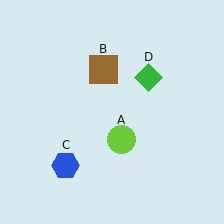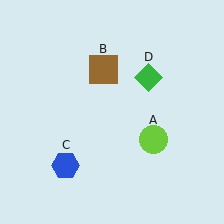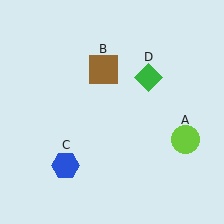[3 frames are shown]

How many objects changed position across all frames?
1 object changed position: lime circle (object A).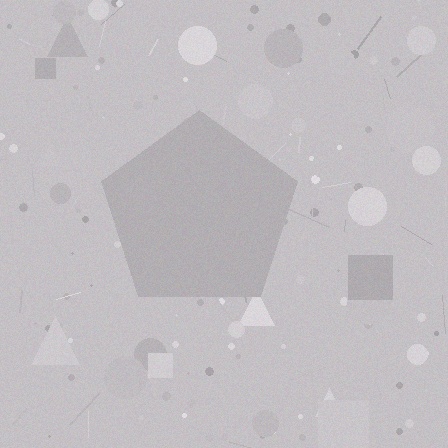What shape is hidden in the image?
A pentagon is hidden in the image.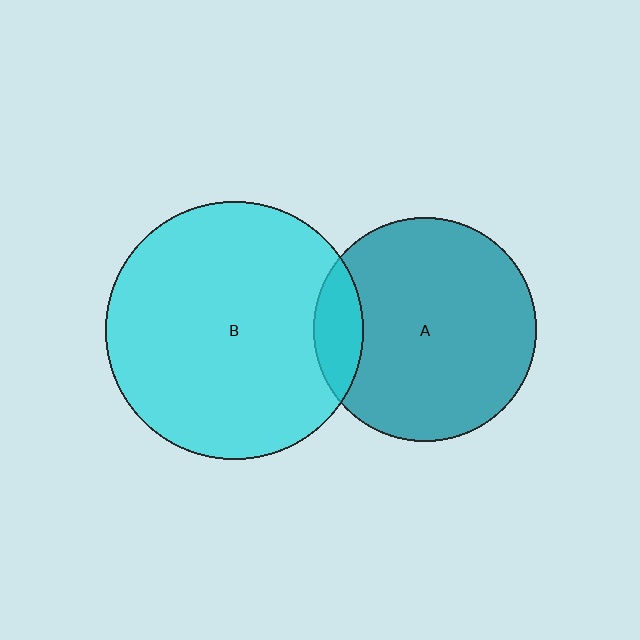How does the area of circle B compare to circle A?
Approximately 1.3 times.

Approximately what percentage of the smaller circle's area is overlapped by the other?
Approximately 15%.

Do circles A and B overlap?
Yes.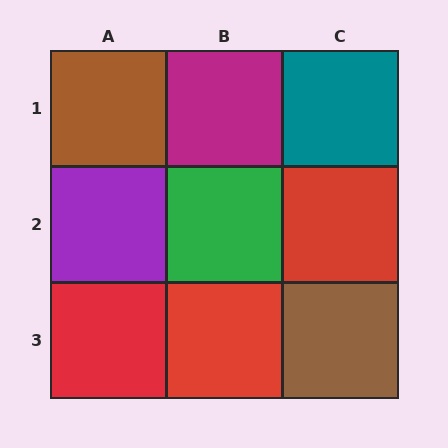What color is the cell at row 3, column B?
Red.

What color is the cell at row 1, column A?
Brown.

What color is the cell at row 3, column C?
Brown.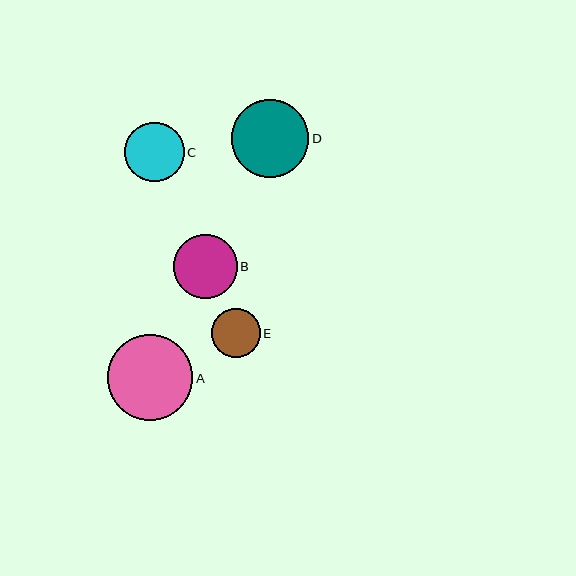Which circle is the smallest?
Circle E is the smallest with a size of approximately 49 pixels.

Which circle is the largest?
Circle A is the largest with a size of approximately 85 pixels.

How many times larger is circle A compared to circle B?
Circle A is approximately 1.3 times the size of circle B.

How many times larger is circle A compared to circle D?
Circle A is approximately 1.1 times the size of circle D.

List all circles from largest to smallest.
From largest to smallest: A, D, B, C, E.